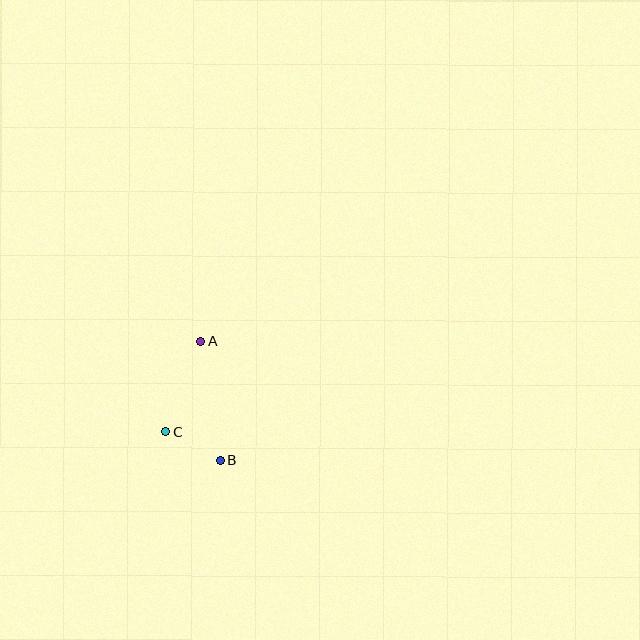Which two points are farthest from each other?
Points A and B are farthest from each other.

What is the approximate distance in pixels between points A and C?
The distance between A and C is approximately 98 pixels.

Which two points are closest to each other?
Points B and C are closest to each other.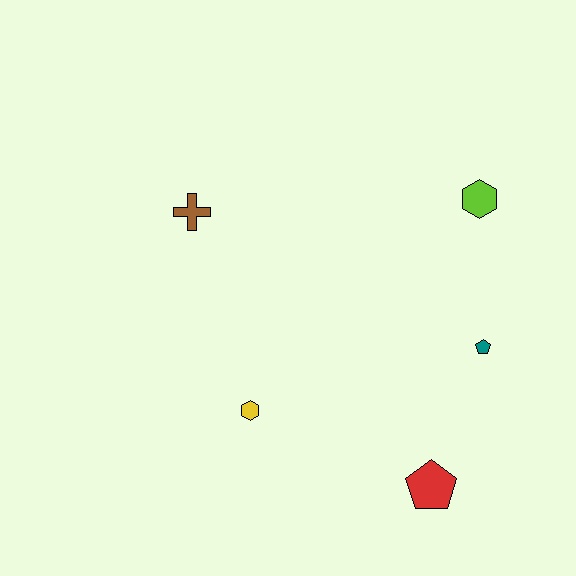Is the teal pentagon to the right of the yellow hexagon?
Yes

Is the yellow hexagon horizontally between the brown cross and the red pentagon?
Yes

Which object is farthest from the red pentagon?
The brown cross is farthest from the red pentagon.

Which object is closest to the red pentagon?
The teal pentagon is closest to the red pentagon.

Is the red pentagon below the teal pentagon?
Yes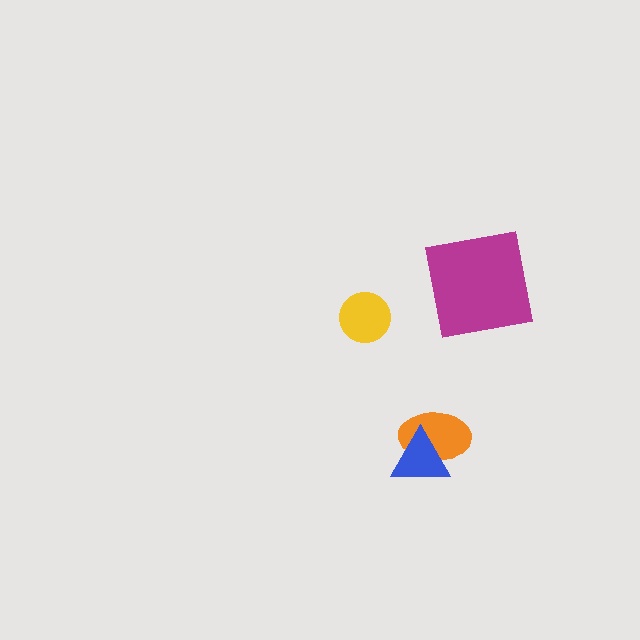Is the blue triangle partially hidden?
No, no other shape covers it.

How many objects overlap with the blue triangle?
1 object overlaps with the blue triangle.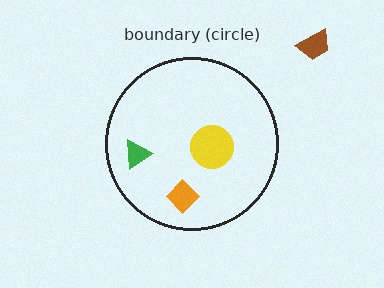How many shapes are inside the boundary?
3 inside, 1 outside.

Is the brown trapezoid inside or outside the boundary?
Outside.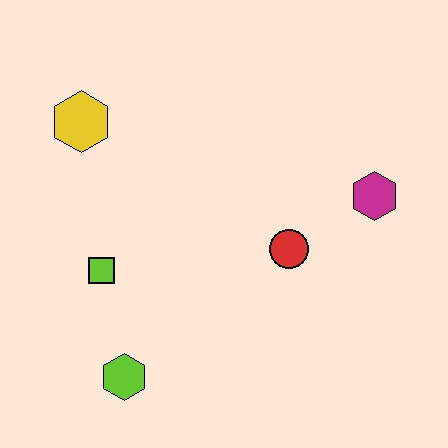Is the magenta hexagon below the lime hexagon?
No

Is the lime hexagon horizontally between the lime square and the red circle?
Yes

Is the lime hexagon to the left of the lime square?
No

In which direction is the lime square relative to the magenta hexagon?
The lime square is to the left of the magenta hexagon.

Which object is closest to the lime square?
The lime hexagon is closest to the lime square.